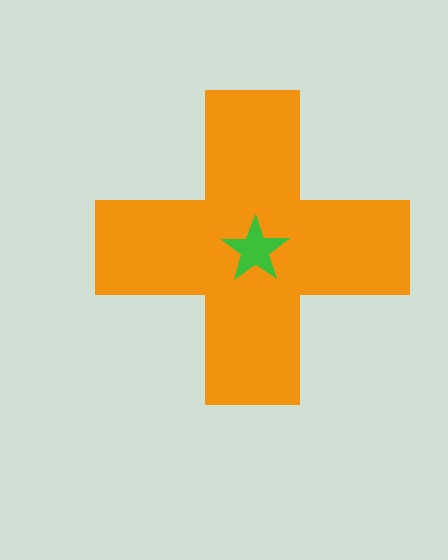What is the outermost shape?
The orange cross.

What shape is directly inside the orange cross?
The green star.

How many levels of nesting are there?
2.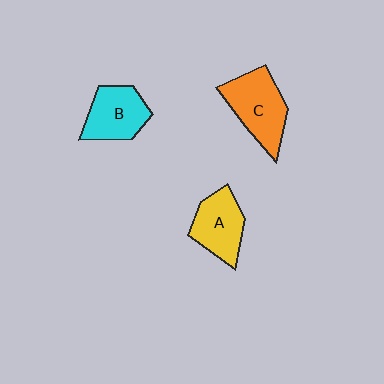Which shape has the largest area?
Shape C (orange).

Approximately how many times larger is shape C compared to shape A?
Approximately 1.2 times.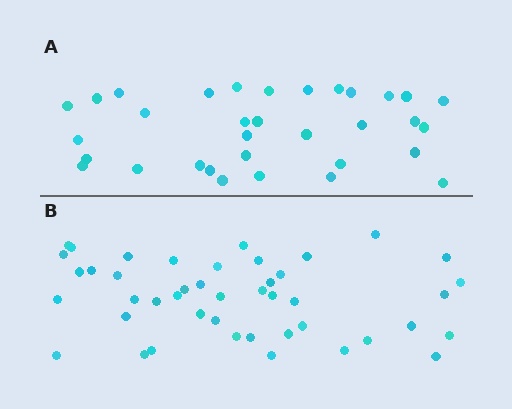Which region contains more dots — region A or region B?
Region B (the bottom region) has more dots.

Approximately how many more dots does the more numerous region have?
Region B has roughly 12 or so more dots than region A.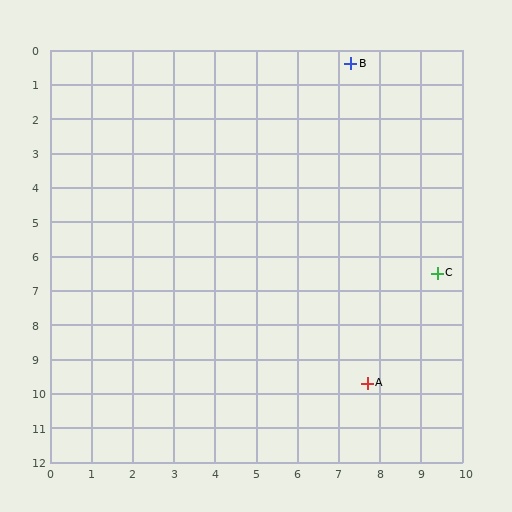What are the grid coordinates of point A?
Point A is at approximately (7.7, 9.7).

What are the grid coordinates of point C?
Point C is at approximately (9.4, 6.5).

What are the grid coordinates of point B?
Point B is at approximately (7.3, 0.4).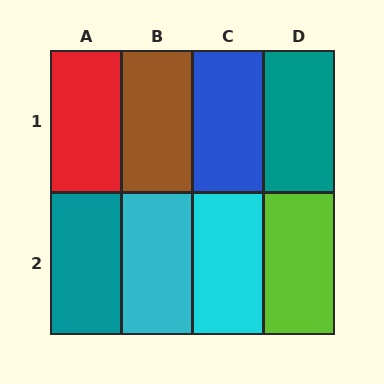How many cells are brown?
1 cell is brown.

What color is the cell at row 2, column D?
Lime.